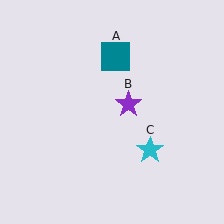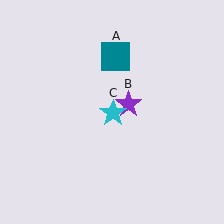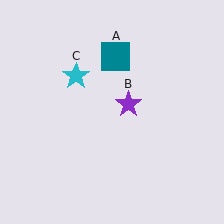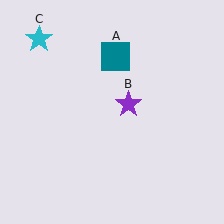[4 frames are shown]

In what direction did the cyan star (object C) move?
The cyan star (object C) moved up and to the left.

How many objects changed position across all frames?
1 object changed position: cyan star (object C).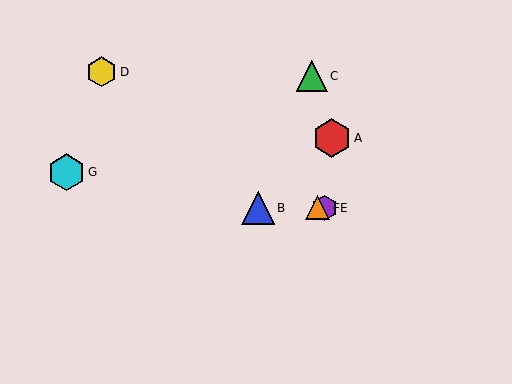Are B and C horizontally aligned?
No, B is at y≈208 and C is at y≈76.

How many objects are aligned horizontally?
3 objects (B, E, F) are aligned horizontally.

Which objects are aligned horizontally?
Objects B, E, F are aligned horizontally.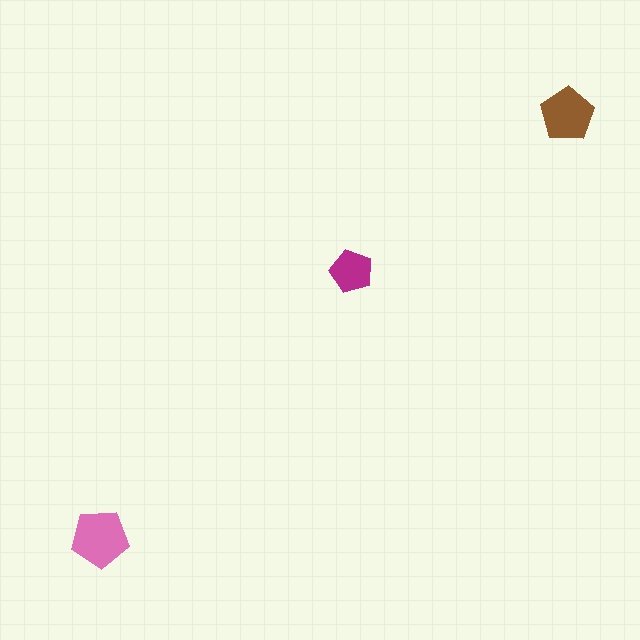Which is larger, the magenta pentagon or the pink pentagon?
The pink one.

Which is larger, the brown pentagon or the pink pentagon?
The pink one.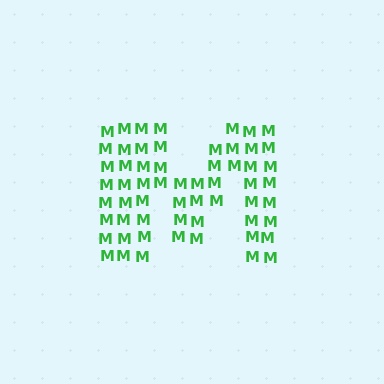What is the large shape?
The large shape is the letter M.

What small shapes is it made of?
It is made of small letter M's.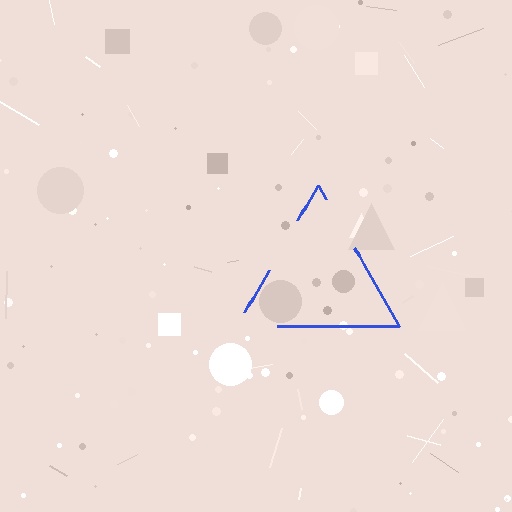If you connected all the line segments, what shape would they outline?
They would outline a triangle.